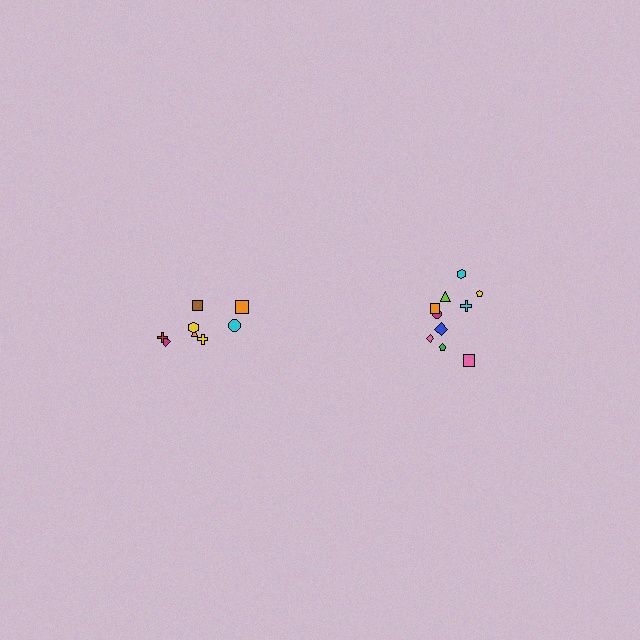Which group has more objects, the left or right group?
The right group.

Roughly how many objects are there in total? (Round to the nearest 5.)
Roughly 20 objects in total.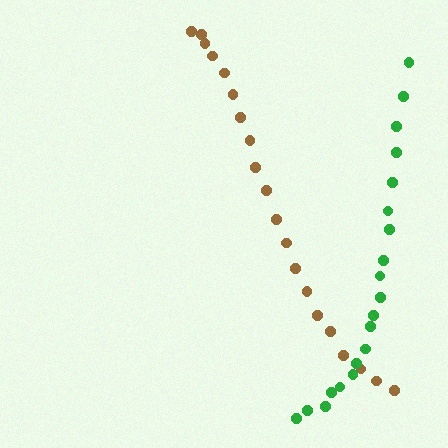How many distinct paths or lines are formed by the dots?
There are 2 distinct paths.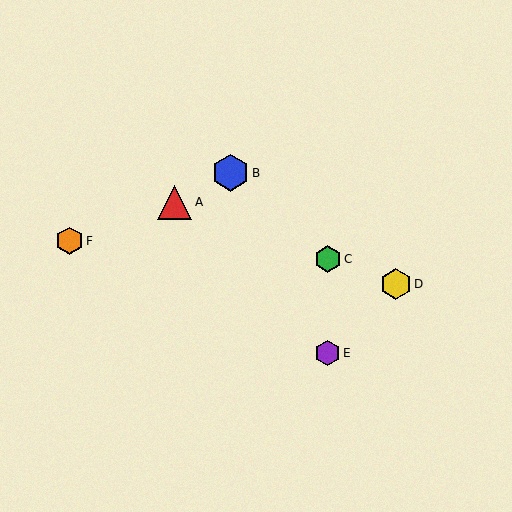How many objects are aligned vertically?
2 objects (C, E) are aligned vertically.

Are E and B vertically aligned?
No, E is at x≈328 and B is at x≈231.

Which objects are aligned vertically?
Objects C, E are aligned vertically.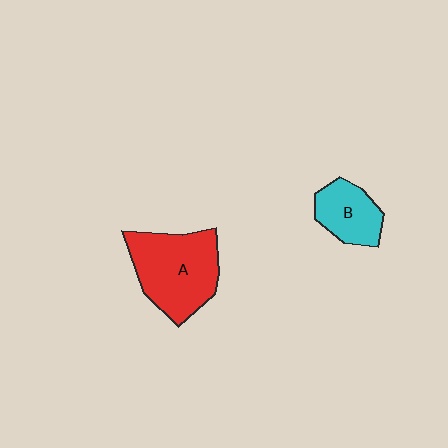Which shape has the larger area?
Shape A (red).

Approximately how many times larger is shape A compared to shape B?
Approximately 1.9 times.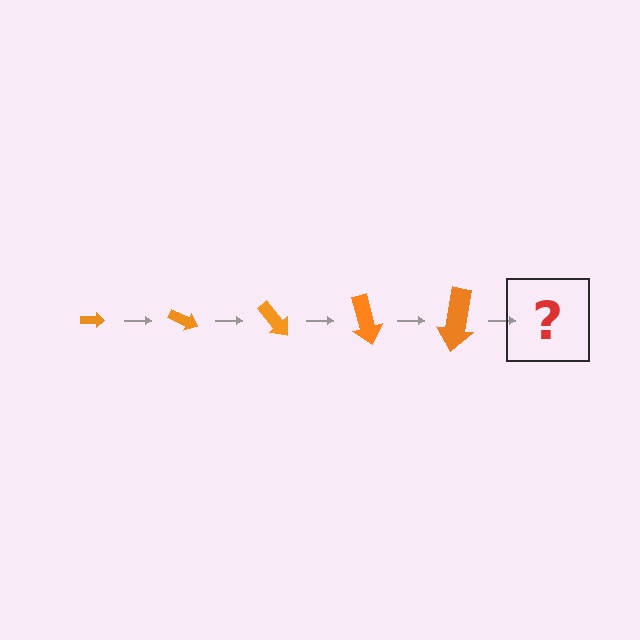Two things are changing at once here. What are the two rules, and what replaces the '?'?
The two rules are that the arrow grows larger each step and it rotates 25 degrees each step. The '?' should be an arrow, larger than the previous one and rotated 125 degrees from the start.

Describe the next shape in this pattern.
It should be an arrow, larger than the previous one and rotated 125 degrees from the start.